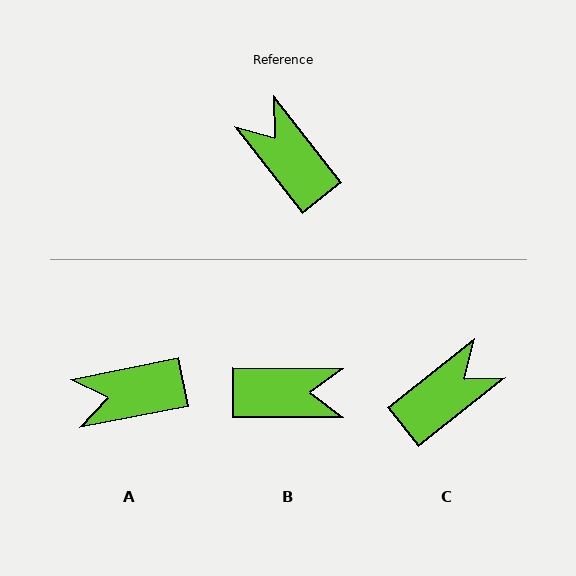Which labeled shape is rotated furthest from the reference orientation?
B, about 128 degrees away.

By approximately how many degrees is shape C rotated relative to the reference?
Approximately 90 degrees clockwise.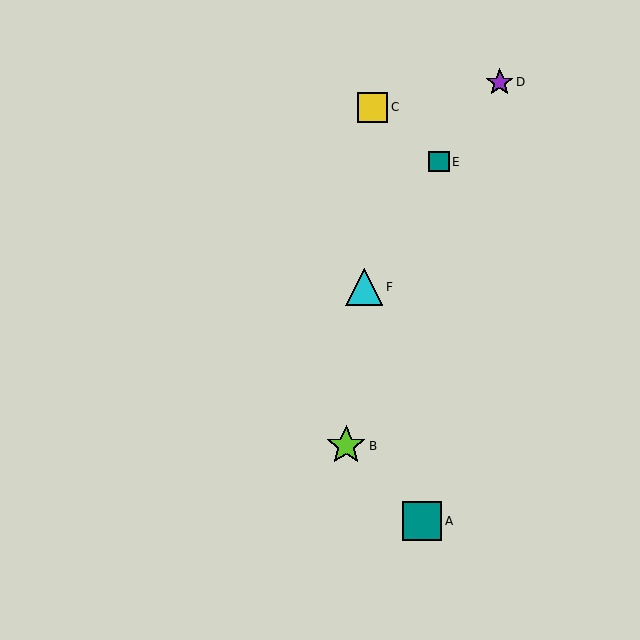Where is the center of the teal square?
The center of the teal square is at (422, 521).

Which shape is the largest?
The teal square (labeled A) is the largest.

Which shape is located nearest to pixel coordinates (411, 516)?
The teal square (labeled A) at (422, 521) is nearest to that location.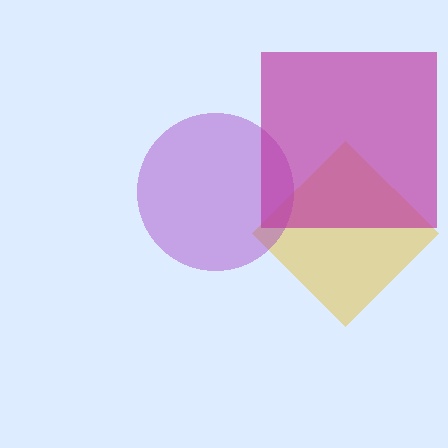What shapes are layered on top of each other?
The layered shapes are: a yellow diamond, a purple circle, a magenta square.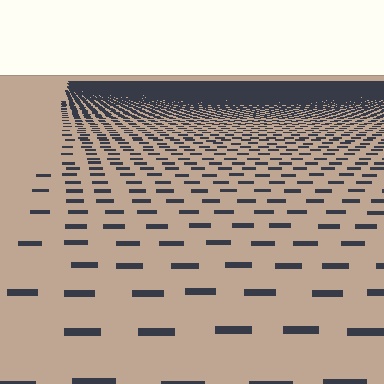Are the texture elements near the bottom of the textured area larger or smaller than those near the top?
Larger. Near the bottom, elements are closer to the viewer and appear at a bigger on-screen size.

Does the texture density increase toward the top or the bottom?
Density increases toward the top.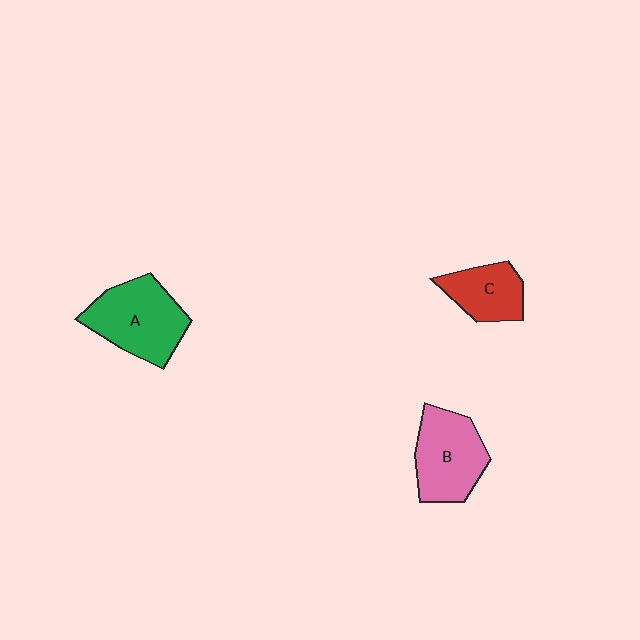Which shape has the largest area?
Shape A (green).